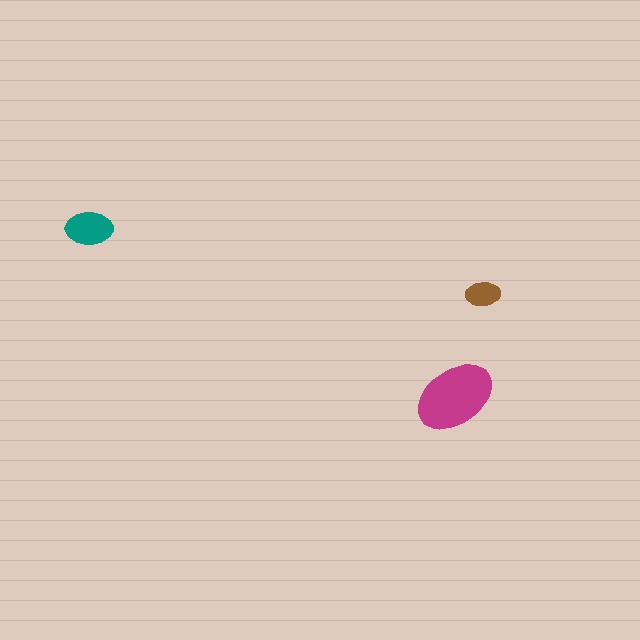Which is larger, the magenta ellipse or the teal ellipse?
The magenta one.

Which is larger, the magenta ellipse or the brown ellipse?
The magenta one.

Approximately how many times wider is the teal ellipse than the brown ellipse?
About 1.5 times wider.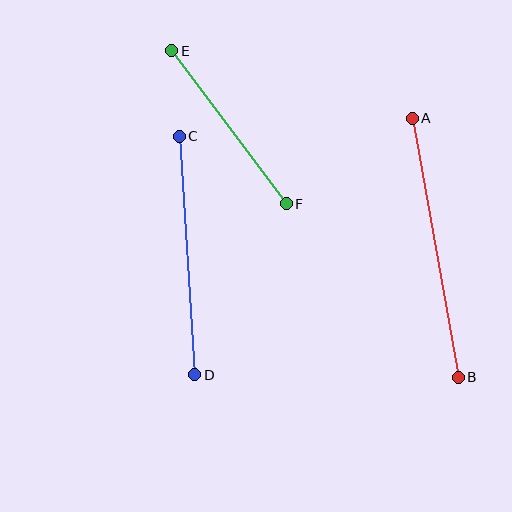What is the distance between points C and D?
The distance is approximately 239 pixels.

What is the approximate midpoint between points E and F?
The midpoint is at approximately (229, 127) pixels.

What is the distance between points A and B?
The distance is approximately 263 pixels.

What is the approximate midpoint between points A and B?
The midpoint is at approximately (435, 248) pixels.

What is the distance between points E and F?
The distance is approximately 191 pixels.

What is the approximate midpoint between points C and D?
The midpoint is at approximately (187, 256) pixels.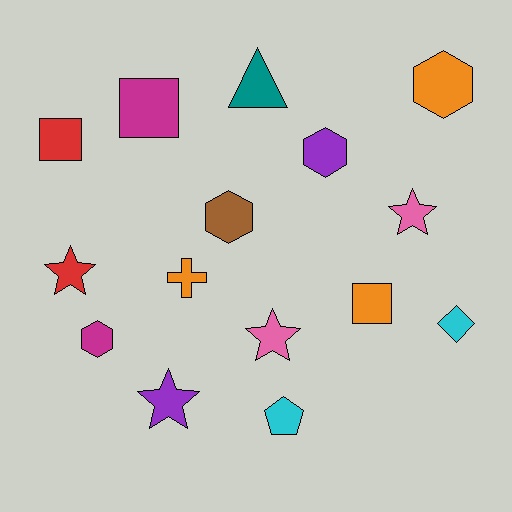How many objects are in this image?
There are 15 objects.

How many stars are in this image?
There are 4 stars.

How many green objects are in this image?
There are no green objects.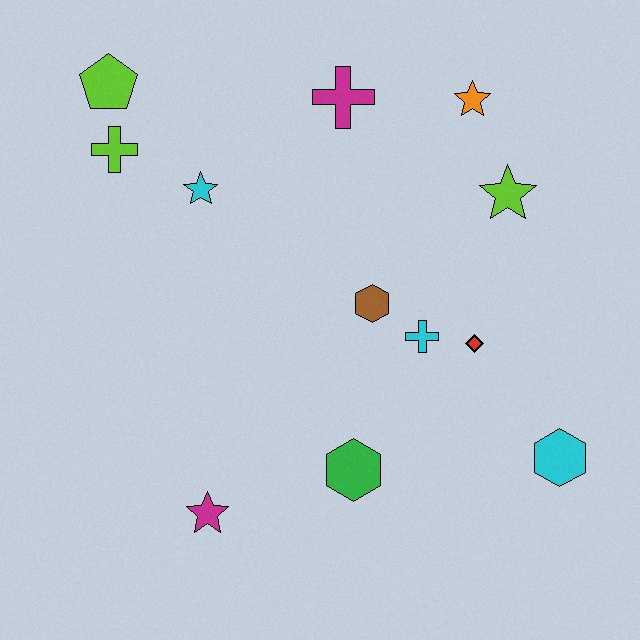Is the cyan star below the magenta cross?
Yes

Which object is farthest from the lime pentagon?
The cyan hexagon is farthest from the lime pentagon.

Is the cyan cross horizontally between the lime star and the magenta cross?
Yes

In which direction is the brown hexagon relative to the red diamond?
The brown hexagon is to the left of the red diamond.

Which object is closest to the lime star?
The orange star is closest to the lime star.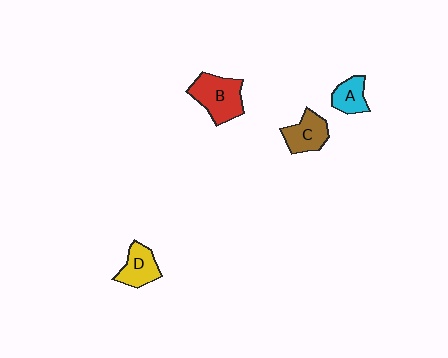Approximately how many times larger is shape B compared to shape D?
Approximately 1.5 times.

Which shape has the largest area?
Shape B (red).